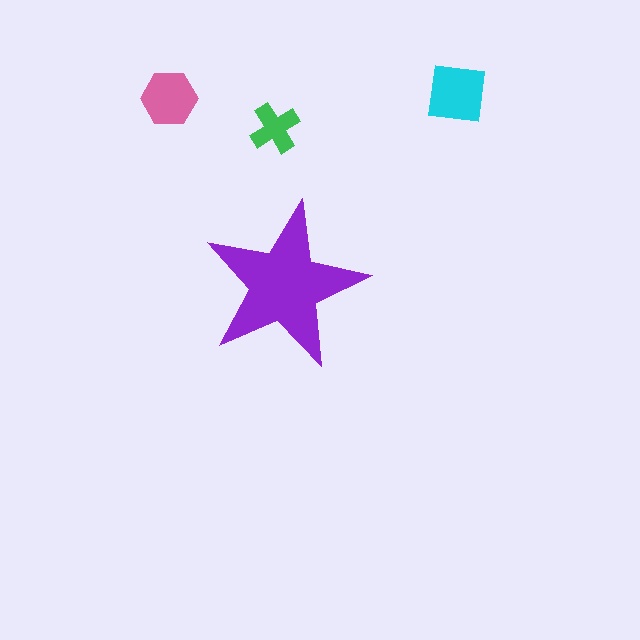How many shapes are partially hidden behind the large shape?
0 shapes are partially hidden.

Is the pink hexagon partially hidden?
No, the pink hexagon is fully visible.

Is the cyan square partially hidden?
No, the cyan square is fully visible.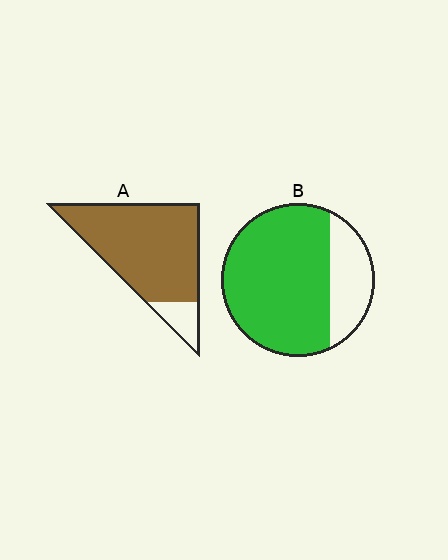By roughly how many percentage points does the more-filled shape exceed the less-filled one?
By roughly 10 percentage points (A over B).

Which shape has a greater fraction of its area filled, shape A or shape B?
Shape A.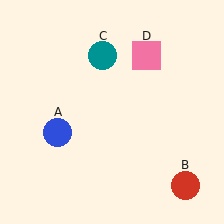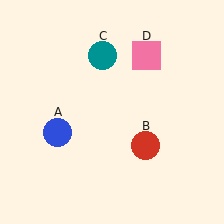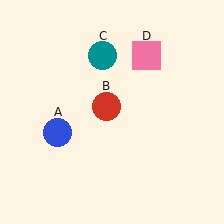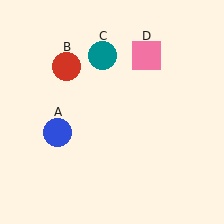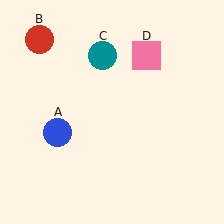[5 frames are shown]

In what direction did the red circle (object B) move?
The red circle (object B) moved up and to the left.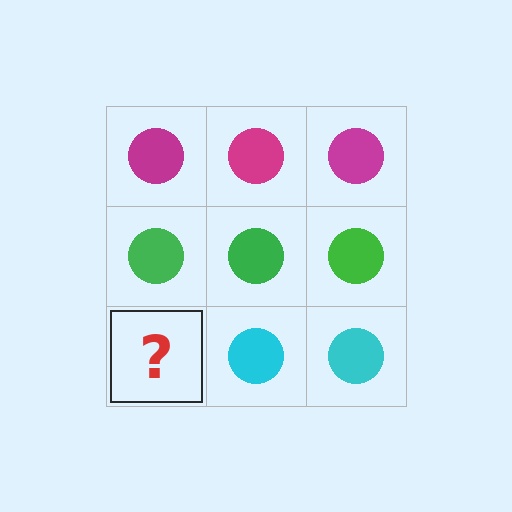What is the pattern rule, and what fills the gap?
The rule is that each row has a consistent color. The gap should be filled with a cyan circle.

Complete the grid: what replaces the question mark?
The question mark should be replaced with a cyan circle.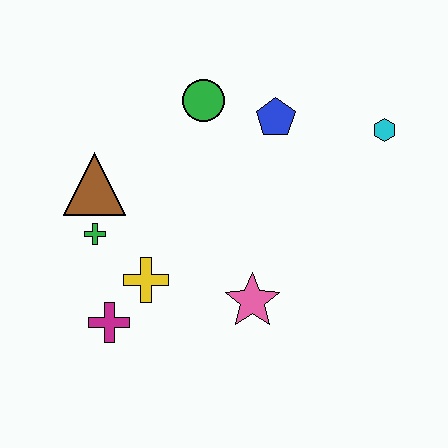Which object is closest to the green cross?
The brown triangle is closest to the green cross.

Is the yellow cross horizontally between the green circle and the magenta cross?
Yes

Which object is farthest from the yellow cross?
The cyan hexagon is farthest from the yellow cross.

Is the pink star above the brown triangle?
No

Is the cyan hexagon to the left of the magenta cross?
No